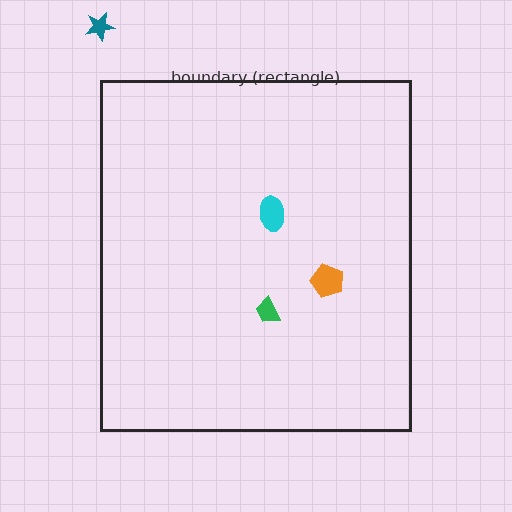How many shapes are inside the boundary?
3 inside, 1 outside.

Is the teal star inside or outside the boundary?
Outside.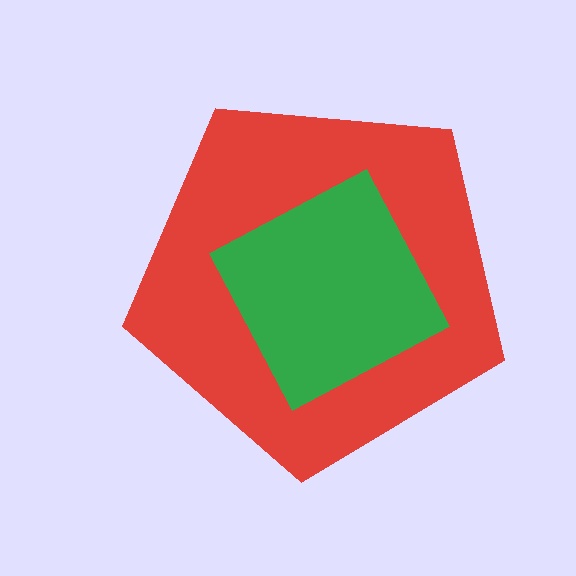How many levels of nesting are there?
2.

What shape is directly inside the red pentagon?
The green square.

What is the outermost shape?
The red pentagon.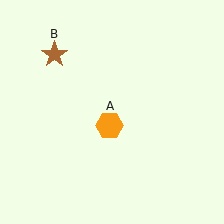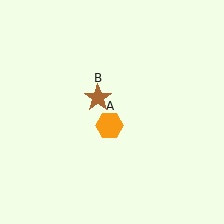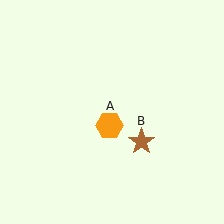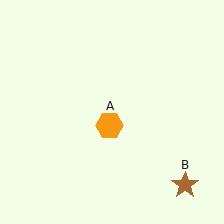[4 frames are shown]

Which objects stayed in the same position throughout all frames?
Orange hexagon (object A) remained stationary.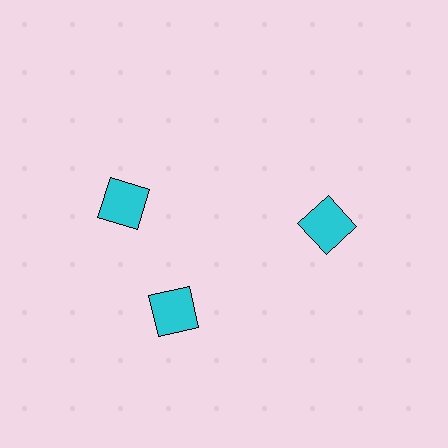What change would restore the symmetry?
The symmetry would be restored by rotating it back into even spacing with its neighbors so that all 3 squares sit at equal angles and equal distance from the center.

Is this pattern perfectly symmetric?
No. The 3 cyan squares are arranged in a ring, but one element near the 11 o'clock position is rotated out of alignment along the ring, breaking the 3-fold rotational symmetry.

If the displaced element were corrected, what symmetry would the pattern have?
It would have 3-fold rotational symmetry — the pattern would map onto itself every 120 degrees.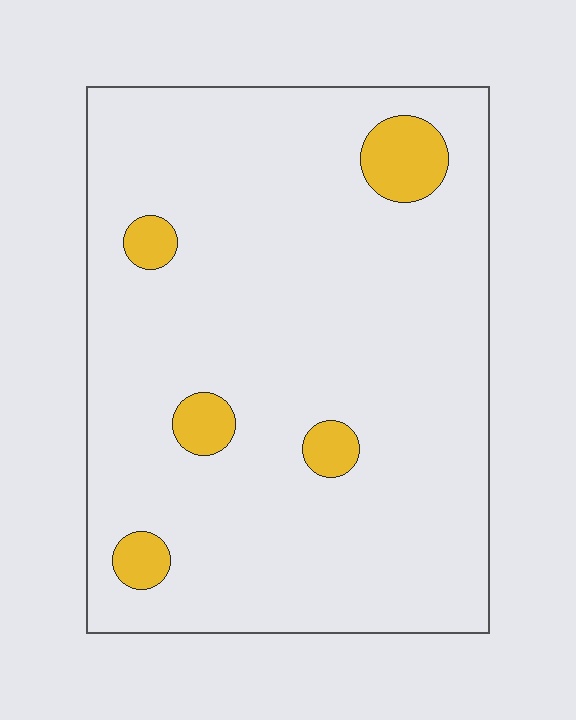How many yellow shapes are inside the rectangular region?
5.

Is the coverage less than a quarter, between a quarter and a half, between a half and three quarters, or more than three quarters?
Less than a quarter.